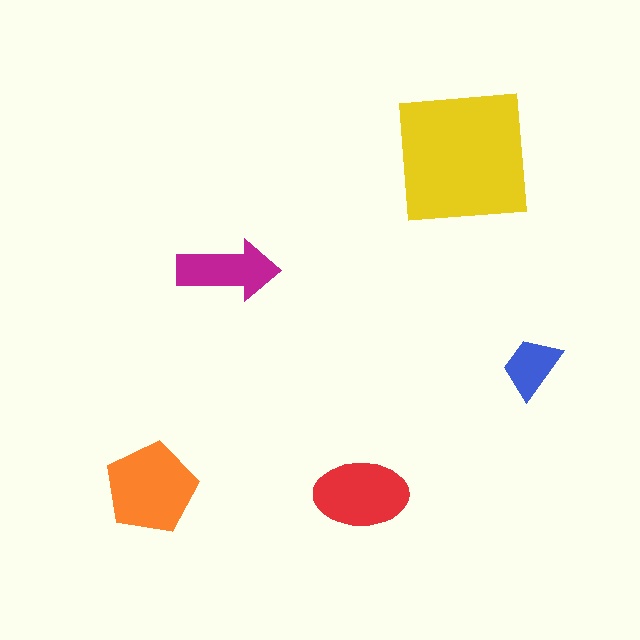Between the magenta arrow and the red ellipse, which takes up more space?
The red ellipse.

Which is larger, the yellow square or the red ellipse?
The yellow square.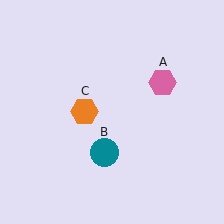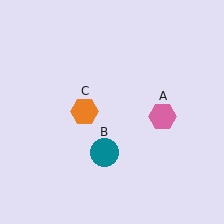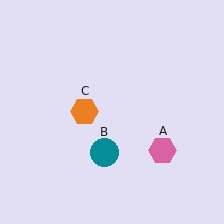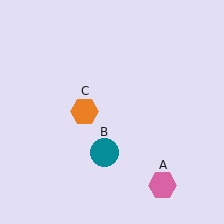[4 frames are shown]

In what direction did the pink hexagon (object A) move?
The pink hexagon (object A) moved down.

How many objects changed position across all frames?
1 object changed position: pink hexagon (object A).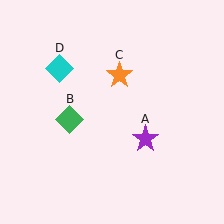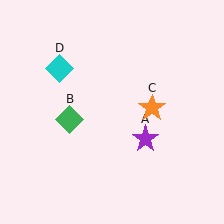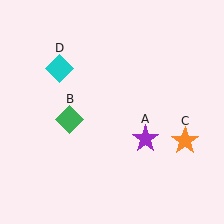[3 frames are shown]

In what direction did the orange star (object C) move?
The orange star (object C) moved down and to the right.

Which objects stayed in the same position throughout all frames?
Purple star (object A) and green diamond (object B) and cyan diamond (object D) remained stationary.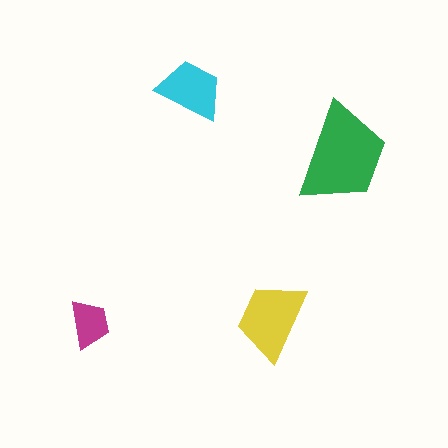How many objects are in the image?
There are 4 objects in the image.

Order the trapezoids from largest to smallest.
the green one, the yellow one, the cyan one, the magenta one.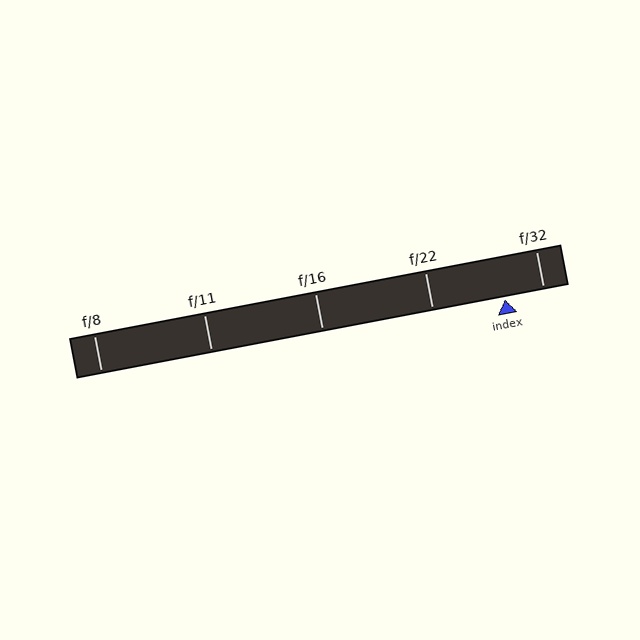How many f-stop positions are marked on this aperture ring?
There are 5 f-stop positions marked.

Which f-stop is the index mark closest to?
The index mark is closest to f/32.